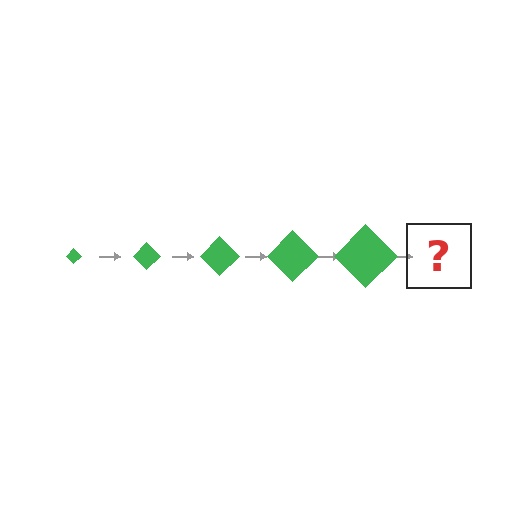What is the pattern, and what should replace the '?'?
The pattern is that the diamond gets progressively larger each step. The '?' should be a green diamond, larger than the previous one.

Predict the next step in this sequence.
The next step is a green diamond, larger than the previous one.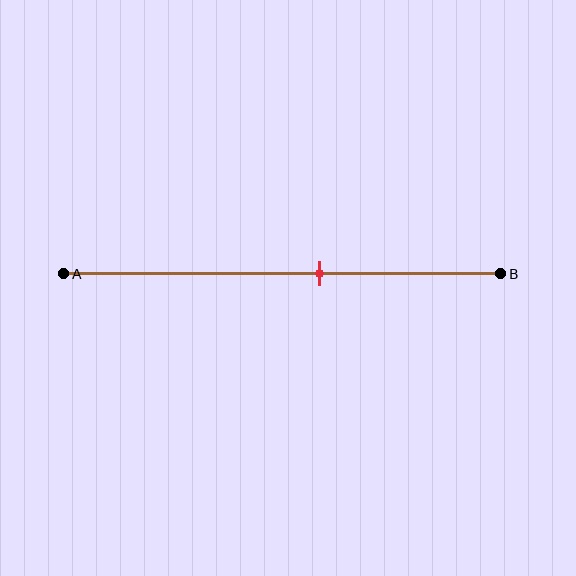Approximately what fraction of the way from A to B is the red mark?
The red mark is approximately 60% of the way from A to B.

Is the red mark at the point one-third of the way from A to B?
No, the mark is at about 60% from A, not at the 33% one-third point.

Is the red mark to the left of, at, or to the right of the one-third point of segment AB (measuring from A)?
The red mark is to the right of the one-third point of segment AB.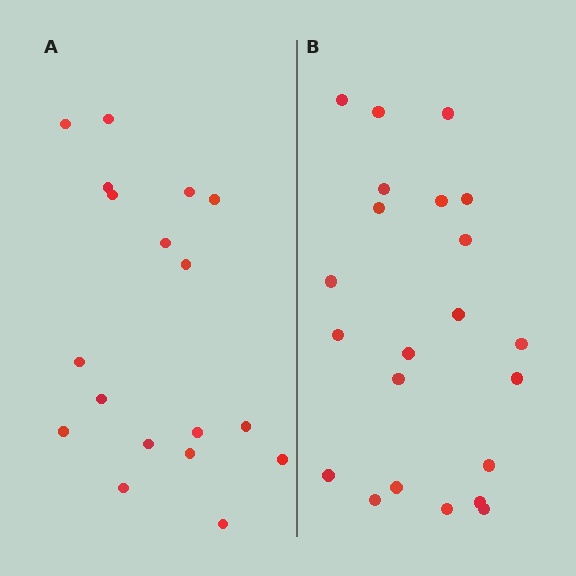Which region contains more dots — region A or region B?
Region B (the right region) has more dots.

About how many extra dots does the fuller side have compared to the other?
Region B has about 4 more dots than region A.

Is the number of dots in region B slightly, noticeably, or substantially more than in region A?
Region B has only slightly more — the two regions are fairly close. The ratio is roughly 1.2 to 1.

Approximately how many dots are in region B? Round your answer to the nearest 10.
About 20 dots. (The exact count is 22, which rounds to 20.)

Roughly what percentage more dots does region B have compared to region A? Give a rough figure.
About 20% more.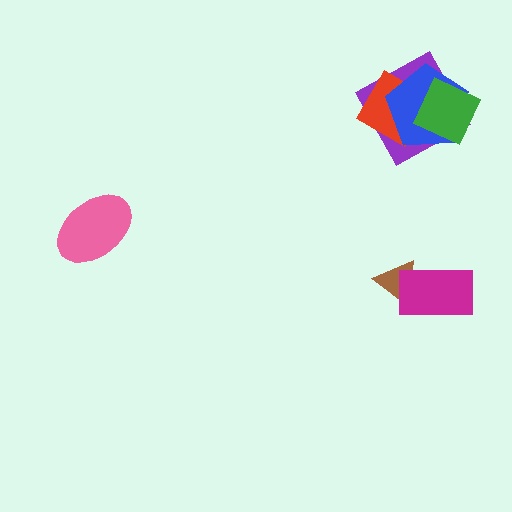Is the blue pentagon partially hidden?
Yes, it is partially covered by another shape.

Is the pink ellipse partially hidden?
No, no other shape covers it.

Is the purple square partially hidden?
Yes, it is partially covered by another shape.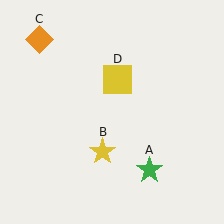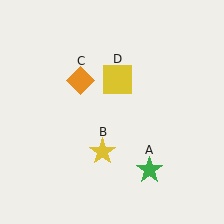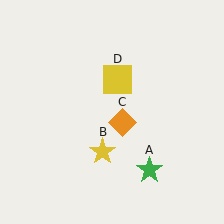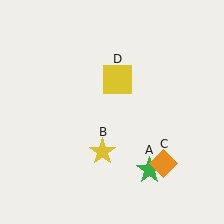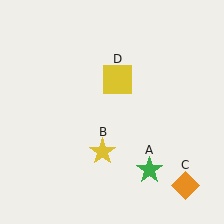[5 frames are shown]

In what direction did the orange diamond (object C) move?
The orange diamond (object C) moved down and to the right.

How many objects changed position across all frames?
1 object changed position: orange diamond (object C).